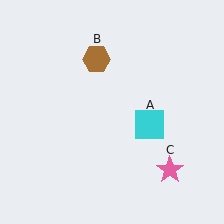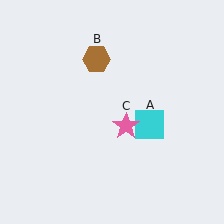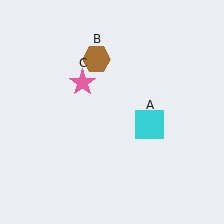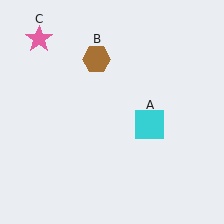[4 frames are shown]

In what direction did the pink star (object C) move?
The pink star (object C) moved up and to the left.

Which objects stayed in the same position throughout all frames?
Cyan square (object A) and brown hexagon (object B) remained stationary.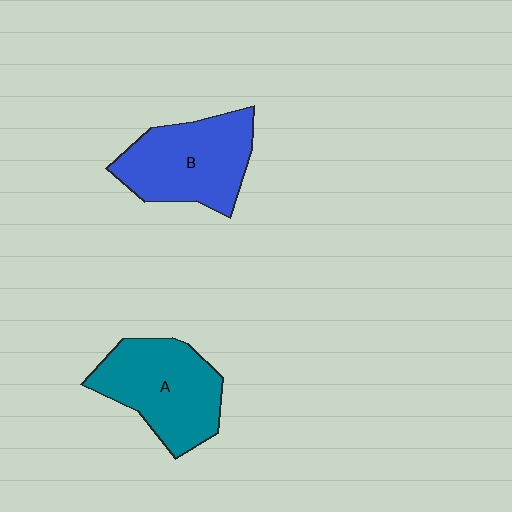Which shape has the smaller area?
Shape B (blue).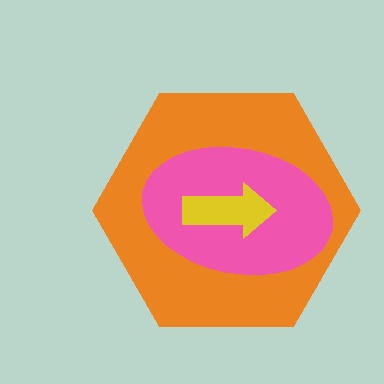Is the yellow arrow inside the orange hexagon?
Yes.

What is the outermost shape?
The orange hexagon.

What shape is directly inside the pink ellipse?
The yellow arrow.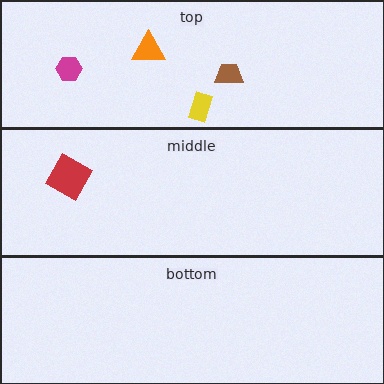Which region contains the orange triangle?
The top region.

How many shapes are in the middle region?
1.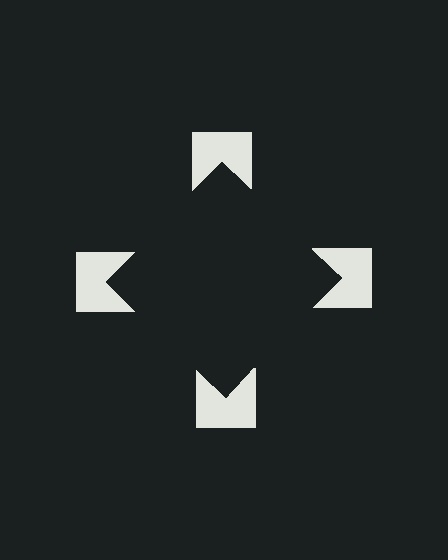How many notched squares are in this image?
There are 4 — one at each vertex of the illusory square.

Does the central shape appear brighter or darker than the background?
It typically appears slightly darker than the background, even though no actual brightness change is drawn.